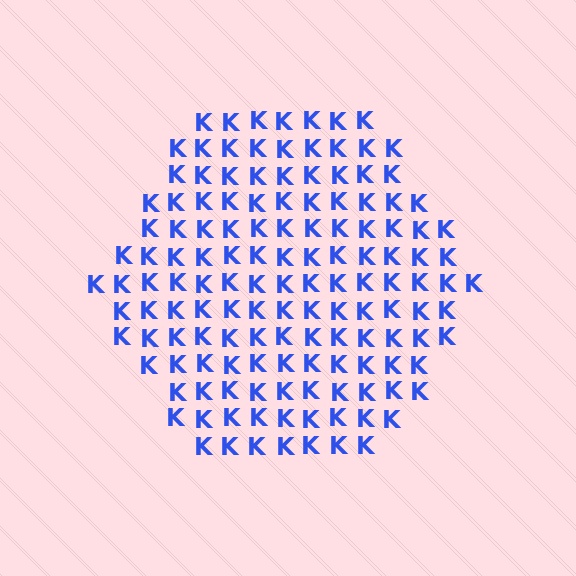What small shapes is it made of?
It is made of small letter K's.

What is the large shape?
The large shape is a hexagon.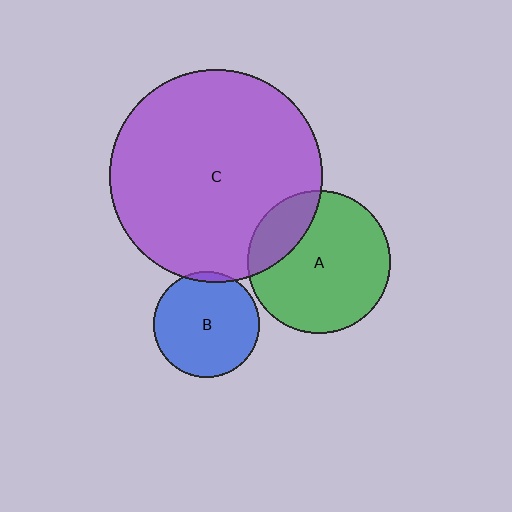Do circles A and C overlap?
Yes.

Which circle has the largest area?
Circle C (purple).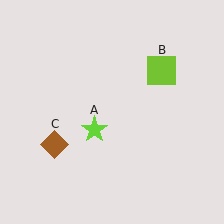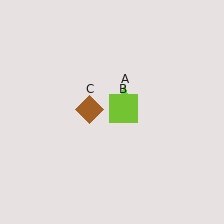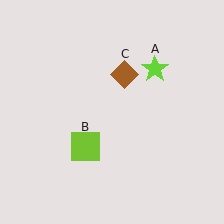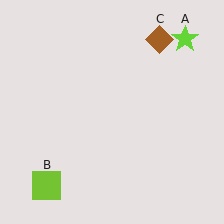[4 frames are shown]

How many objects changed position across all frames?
3 objects changed position: lime star (object A), lime square (object B), brown diamond (object C).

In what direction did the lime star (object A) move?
The lime star (object A) moved up and to the right.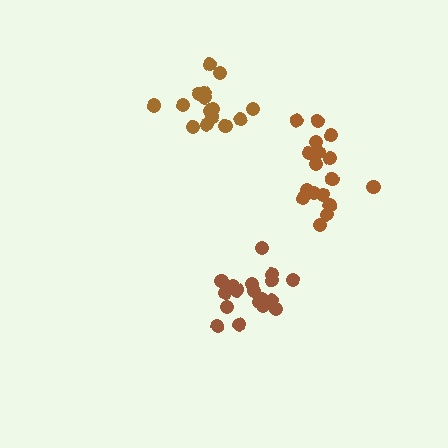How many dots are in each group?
Group 1: 17 dots, Group 2: 19 dots, Group 3: 15 dots (51 total).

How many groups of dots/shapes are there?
There are 3 groups.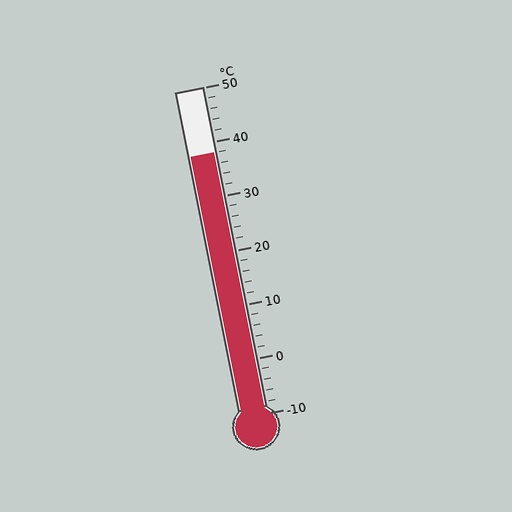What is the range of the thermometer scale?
The thermometer scale ranges from -10°C to 50°C.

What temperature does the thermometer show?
The thermometer shows approximately 38°C.